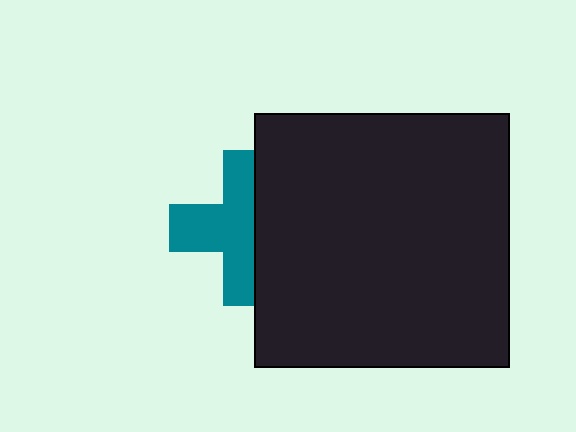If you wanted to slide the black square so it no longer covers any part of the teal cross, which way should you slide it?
Slide it right — that is the most direct way to separate the two shapes.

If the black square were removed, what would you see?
You would see the complete teal cross.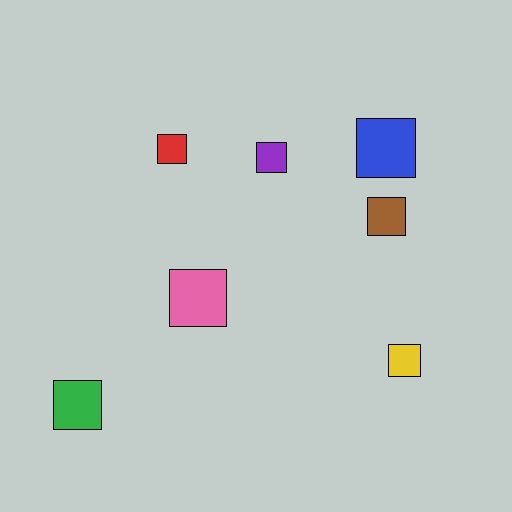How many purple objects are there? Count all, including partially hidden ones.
There is 1 purple object.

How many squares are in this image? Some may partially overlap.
There are 7 squares.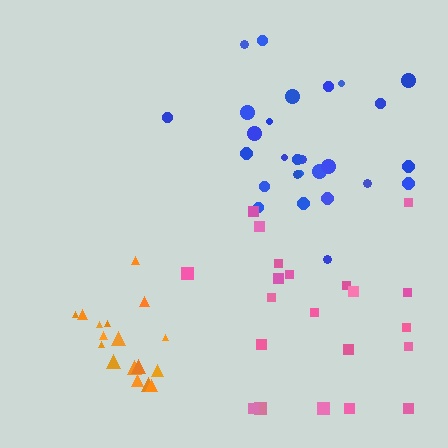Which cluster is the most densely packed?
Orange.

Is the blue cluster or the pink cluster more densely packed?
Blue.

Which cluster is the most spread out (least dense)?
Pink.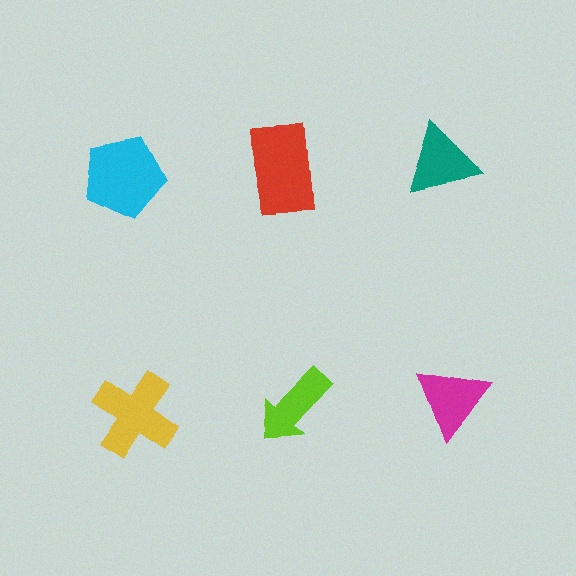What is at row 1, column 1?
A cyan pentagon.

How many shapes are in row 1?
3 shapes.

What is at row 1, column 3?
A teal triangle.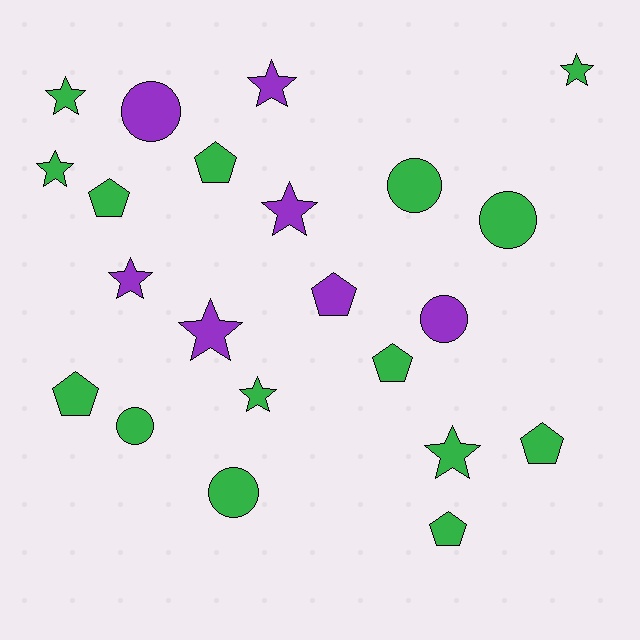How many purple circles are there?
There are 2 purple circles.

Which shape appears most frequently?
Star, with 9 objects.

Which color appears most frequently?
Green, with 15 objects.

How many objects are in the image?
There are 22 objects.